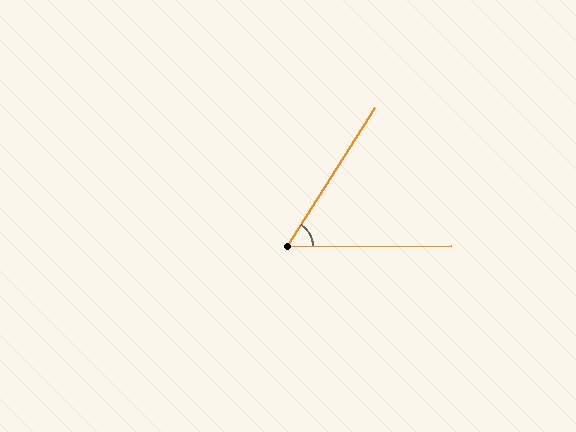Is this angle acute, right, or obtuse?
It is acute.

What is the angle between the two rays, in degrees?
Approximately 57 degrees.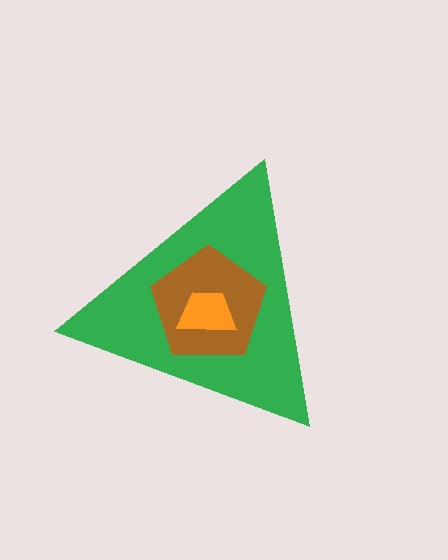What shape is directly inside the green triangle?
The brown pentagon.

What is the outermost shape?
The green triangle.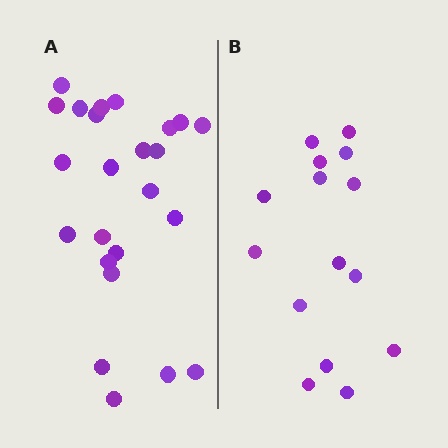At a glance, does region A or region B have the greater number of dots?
Region A (the left region) has more dots.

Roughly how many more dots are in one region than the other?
Region A has roughly 8 or so more dots than region B.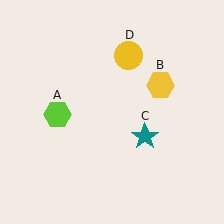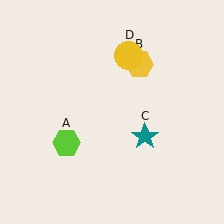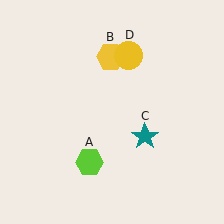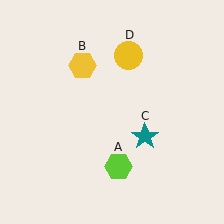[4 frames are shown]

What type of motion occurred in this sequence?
The lime hexagon (object A), yellow hexagon (object B) rotated counterclockwise around the center of the scene.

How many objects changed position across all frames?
2 objects changed position: lime hexagon (object A), yellow hexagon (object B).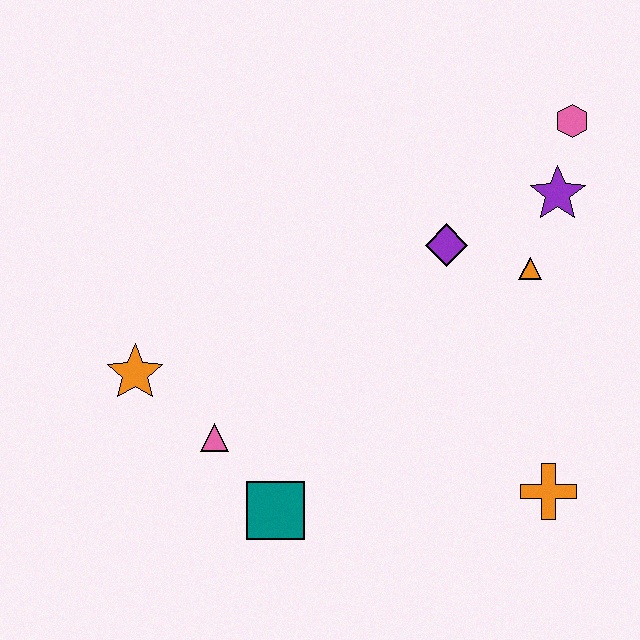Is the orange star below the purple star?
Yes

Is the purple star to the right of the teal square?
Yes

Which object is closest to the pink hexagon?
The purple star is closest to the pink hexagon.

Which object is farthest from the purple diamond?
The orange star is farthest from the purple diamond.